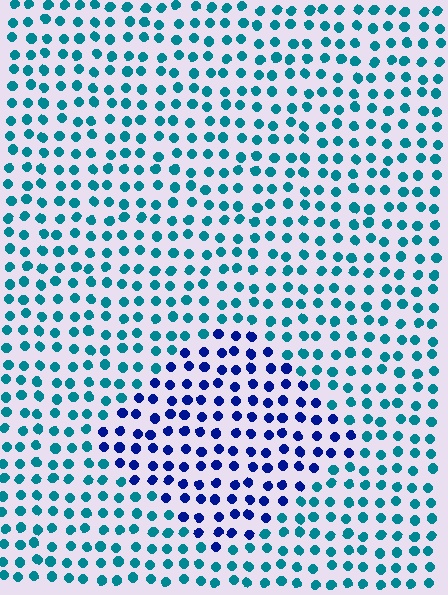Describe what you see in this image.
The image is filled with small teal elements in a uniform arrangement. A diamond-shaped region is visible where the elements are tinted to a slightly different hue, forming a subtle color boundary.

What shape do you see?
I see a diamond.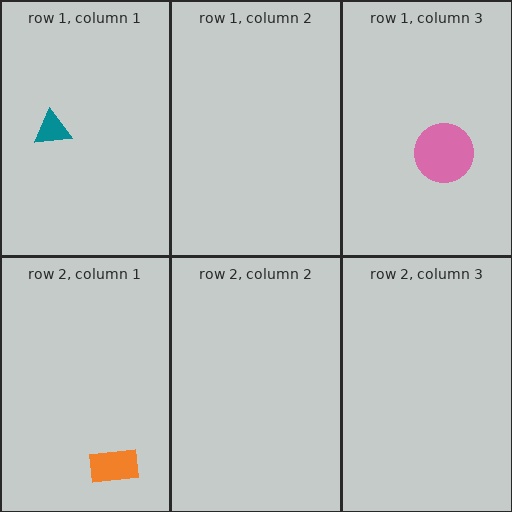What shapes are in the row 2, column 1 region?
The orange rectangle.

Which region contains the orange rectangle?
The row 2, column 1 region.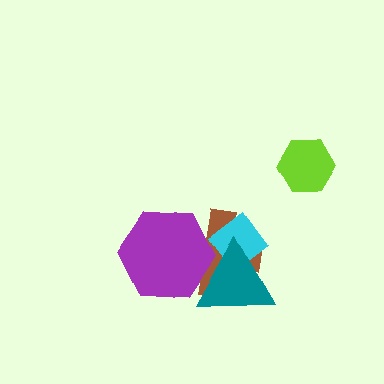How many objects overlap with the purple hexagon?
2 objects overlap with the purple hexagon.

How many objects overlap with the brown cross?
3 objects overlap with the brown cross.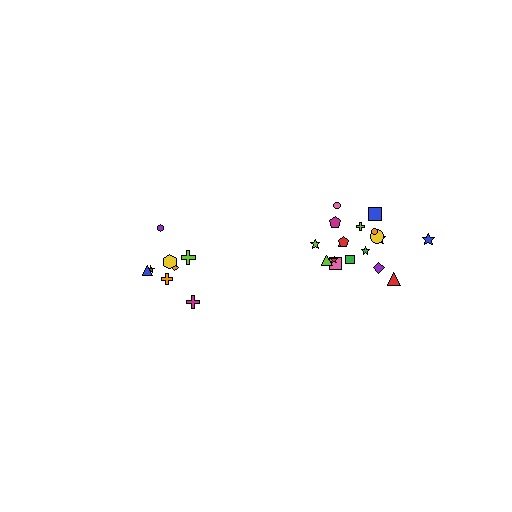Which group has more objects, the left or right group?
The right group.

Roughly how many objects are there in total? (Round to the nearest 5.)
Roughly 25 objects in total.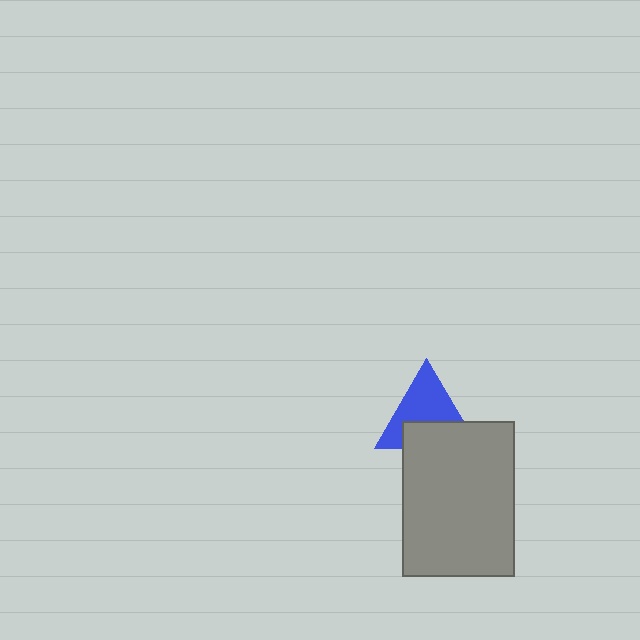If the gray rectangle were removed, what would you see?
You would see the complete blue triangle.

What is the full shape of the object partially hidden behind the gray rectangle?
The partially hidden object is a blue triangle.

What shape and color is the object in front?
The object in front is a gray rectangle.